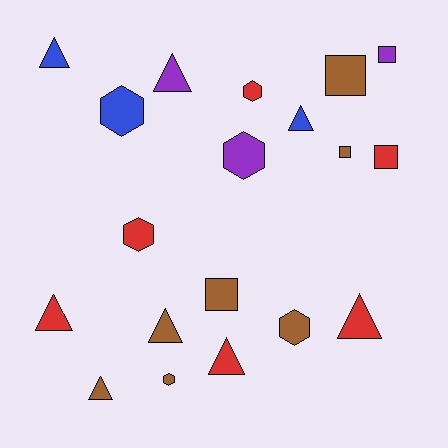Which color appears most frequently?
Brown, with 7 objects.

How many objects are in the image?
There are 19 objects.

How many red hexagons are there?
There are 2 red hexagons.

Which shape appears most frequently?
Triangle, with 8 objects.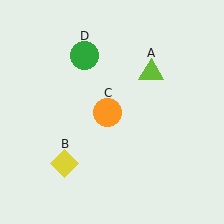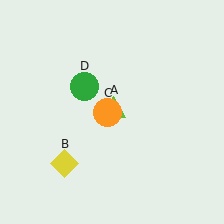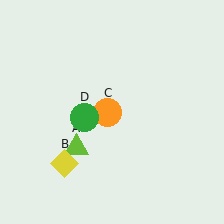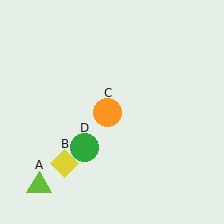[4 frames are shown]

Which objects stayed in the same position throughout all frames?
Yellow diamond (object B) and orange circle (object C) remained stationary.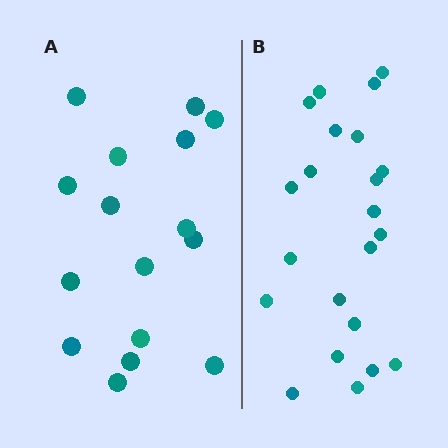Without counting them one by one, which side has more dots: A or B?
Region B (the right region) has more dots.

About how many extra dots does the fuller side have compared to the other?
Region B has about 6 more dots than region A.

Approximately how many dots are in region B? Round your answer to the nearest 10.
About 20 dots. (The exact count is 22, which rounds to 20.)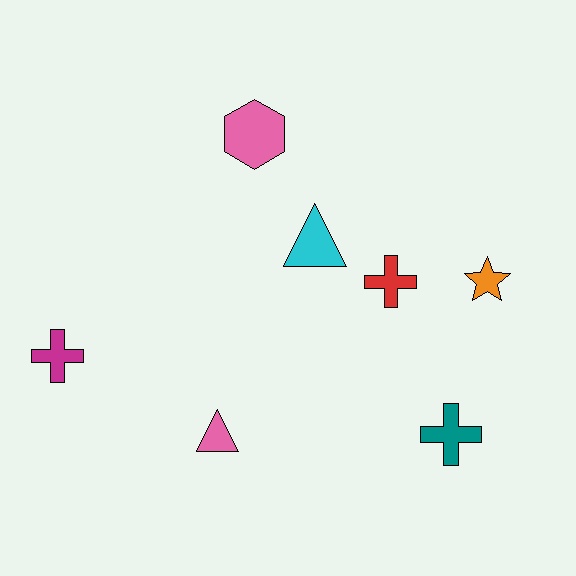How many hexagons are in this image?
There is 1 hexagon.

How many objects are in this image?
There are 7 objects.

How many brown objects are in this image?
There are no brown objects.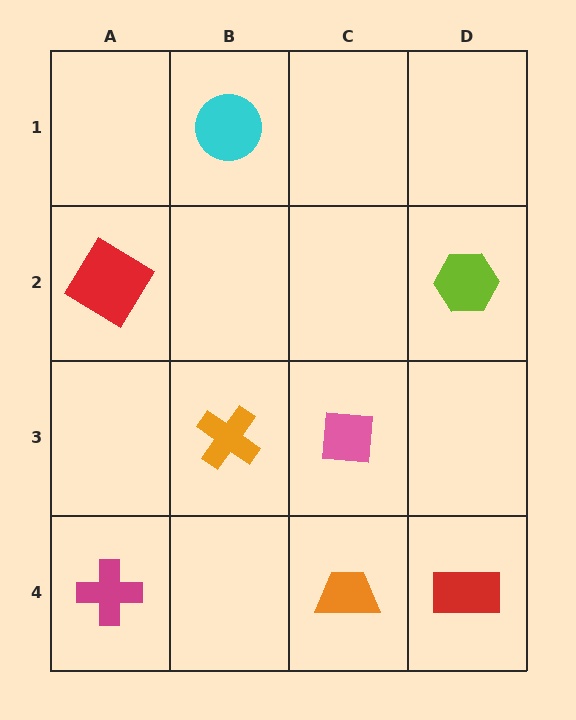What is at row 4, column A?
A magenta cross.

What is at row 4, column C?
An orange trapezoid.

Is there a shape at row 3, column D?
No, that cell is empty.